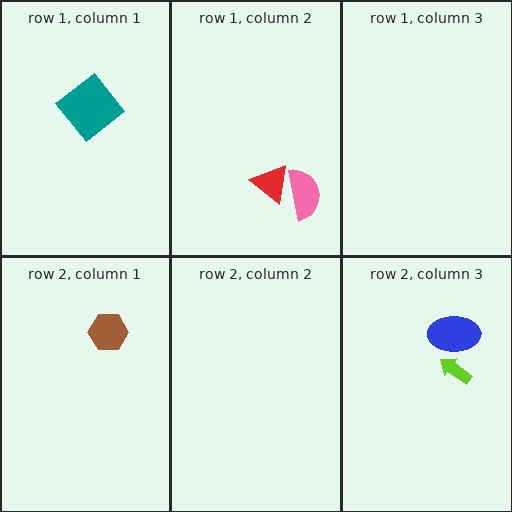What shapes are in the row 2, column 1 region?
The brown hexagon.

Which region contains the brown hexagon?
The row 2, column 1 region.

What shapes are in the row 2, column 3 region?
The lime arrow, the blue ellipse.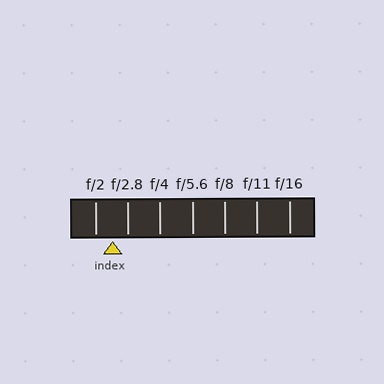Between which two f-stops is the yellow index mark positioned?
The index mark is between f/2 and f/2.8.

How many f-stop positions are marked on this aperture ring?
There are 7 f-stop positions marked.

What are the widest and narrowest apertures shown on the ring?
The widest aperture shown is f/2 and the narrowest is f/16.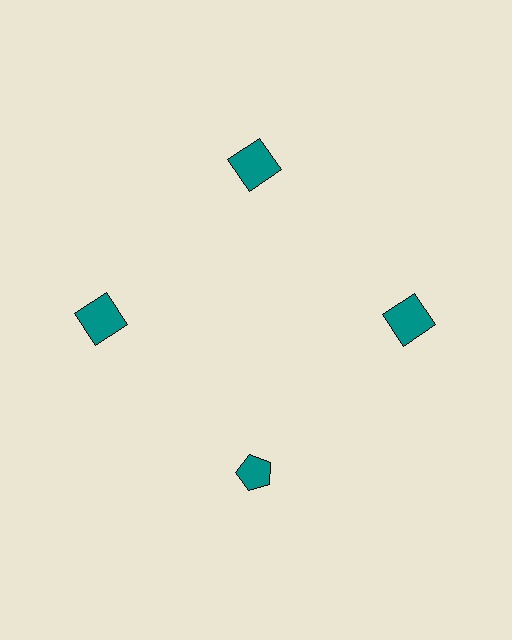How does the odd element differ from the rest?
It has a different shape: pentagon instead of square.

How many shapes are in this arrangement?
There are 4 shapes arranged in a ring pattern.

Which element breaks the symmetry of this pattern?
The teal pentagon at roughly the 6 o'clock position breaks the symmetry. All other shapes are teal squares.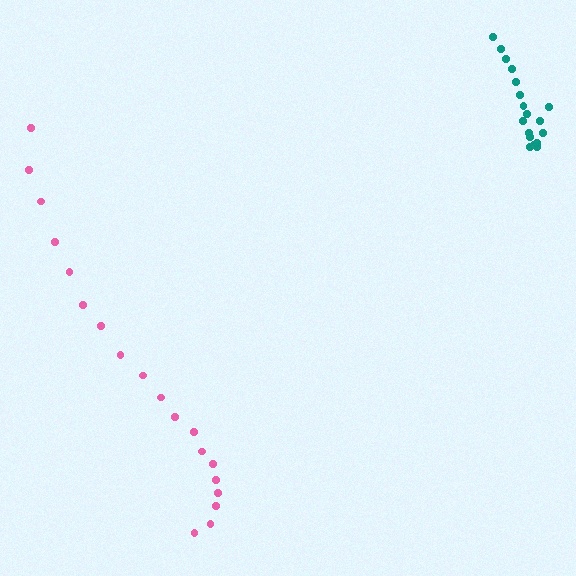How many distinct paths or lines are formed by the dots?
There are 2 distinct paths.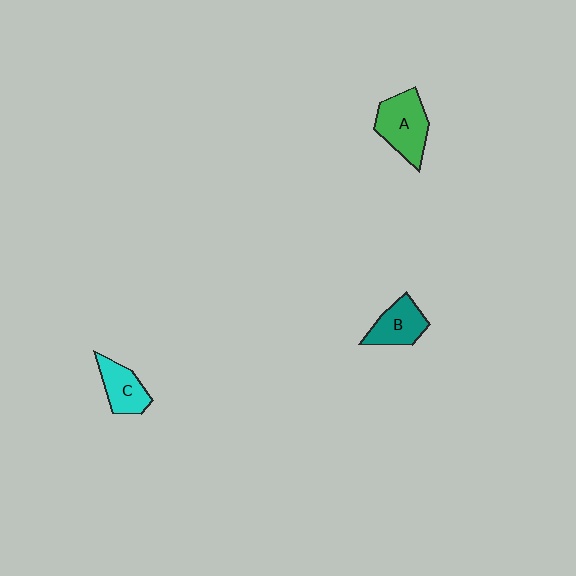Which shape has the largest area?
Shape A (green).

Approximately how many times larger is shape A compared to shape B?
Approximately 1.3 times.